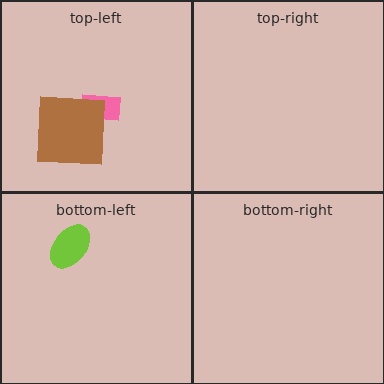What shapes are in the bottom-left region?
The lime ellipse.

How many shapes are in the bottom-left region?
1.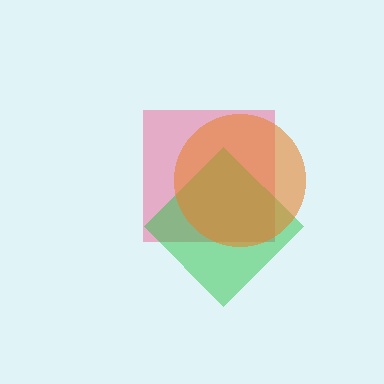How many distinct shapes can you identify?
There are 3 distinct shapes: a pink square, a green diamond, an orange circle.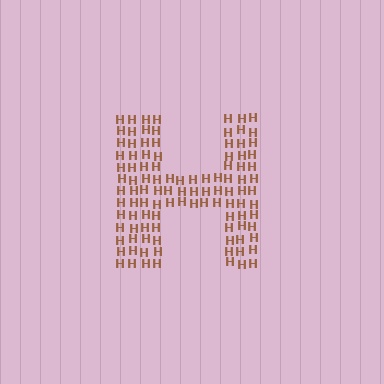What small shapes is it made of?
It is made of small letter H's.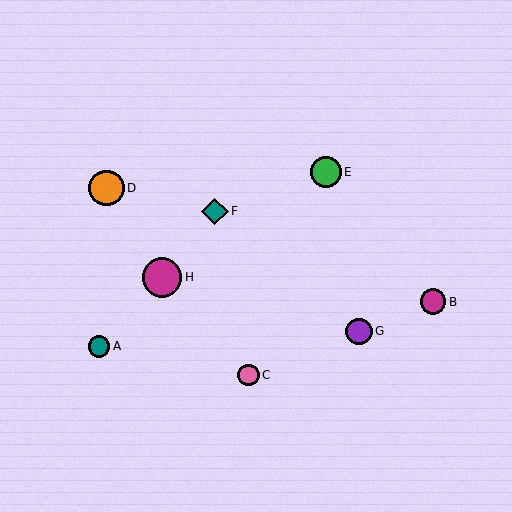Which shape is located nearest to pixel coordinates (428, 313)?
The magenta circle (labeled B) at (433, 302) is nearest to that location.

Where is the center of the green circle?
The center of the green circle is at (326, 172).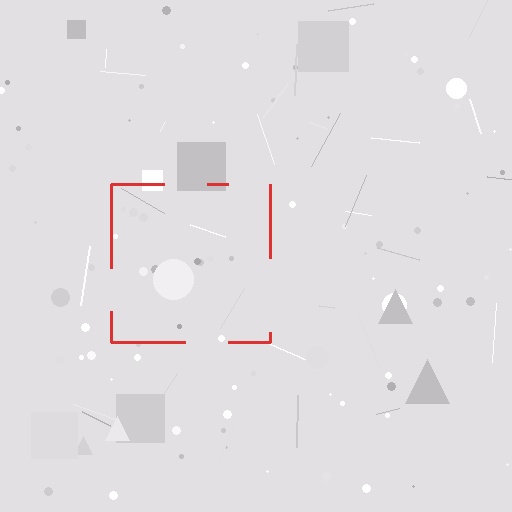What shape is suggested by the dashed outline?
The dashed outline suggests a square.